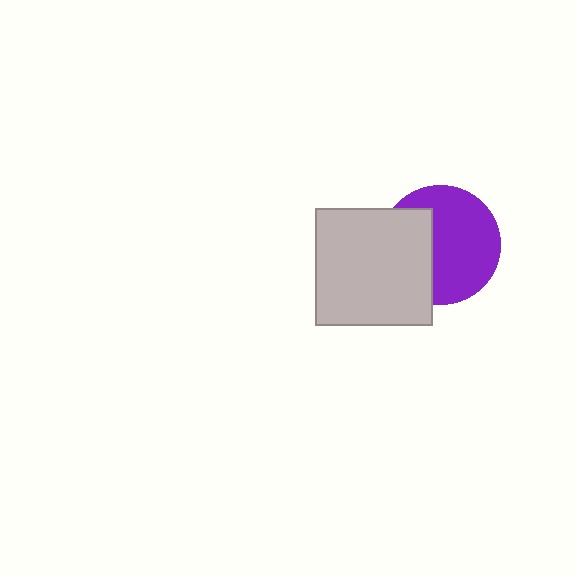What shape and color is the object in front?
The object in front is a light gray square.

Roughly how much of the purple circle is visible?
About half of it is visible (roughly 63%).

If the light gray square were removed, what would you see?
You would see the complete purple circle.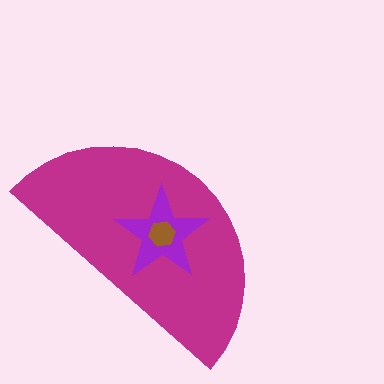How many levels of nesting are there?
3.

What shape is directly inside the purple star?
The brown hexagon.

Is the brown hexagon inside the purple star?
Yes.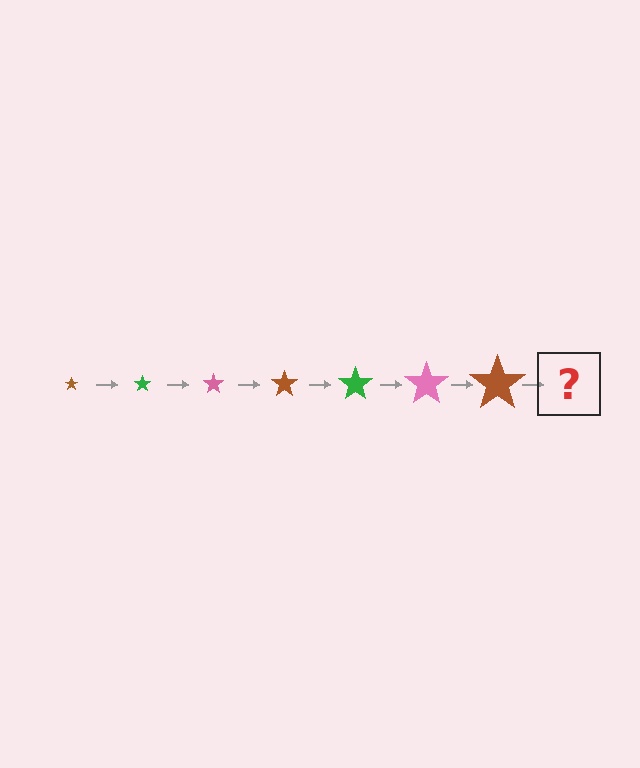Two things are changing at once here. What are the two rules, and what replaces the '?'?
The two rules are that the star grows larger each step and the color cycles through brown, green, and pink. The '?' should be a green star, larger than the previous one.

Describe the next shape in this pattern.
It should be a green star, larger than the previous one.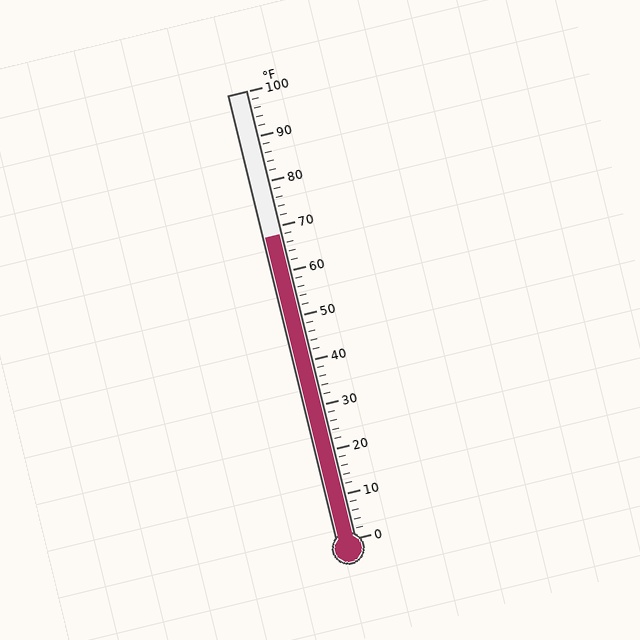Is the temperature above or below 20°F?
The temperature is above 20°F.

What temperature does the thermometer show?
The thermometer shows approximately 68°F.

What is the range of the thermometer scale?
The thermometer scale ranges from 0°F to 100°F.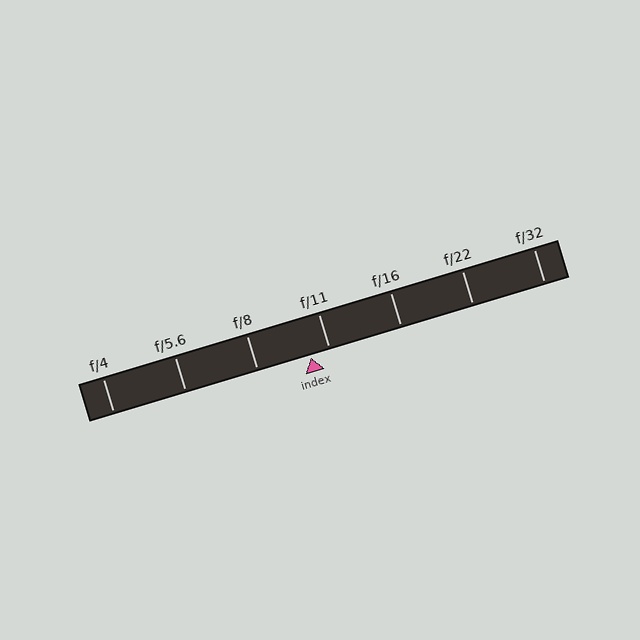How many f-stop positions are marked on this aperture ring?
There are 7 f-stop positions marked.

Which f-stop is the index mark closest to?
The index mark is closest to f/11.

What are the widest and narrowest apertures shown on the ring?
The widest aperture shown is f/4 and the narrowest is f/32.